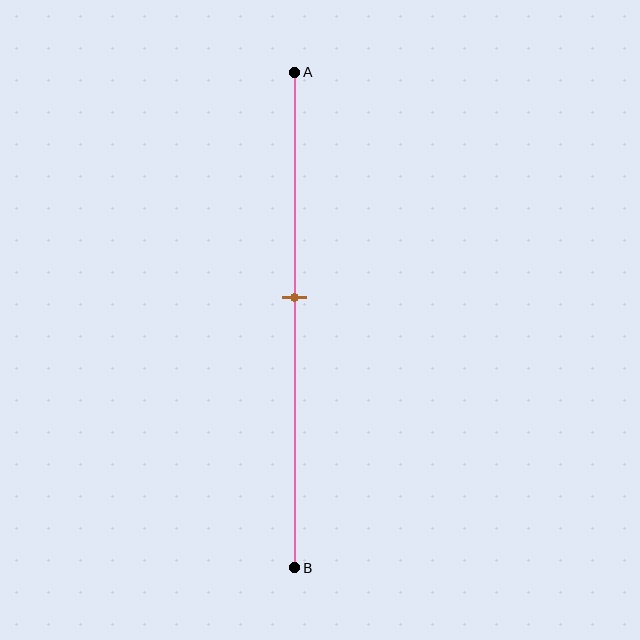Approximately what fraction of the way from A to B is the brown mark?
The brown mark is approximately 45% of the way from A to B.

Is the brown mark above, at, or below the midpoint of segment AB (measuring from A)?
The brown mark is above the midpoint of segment AB.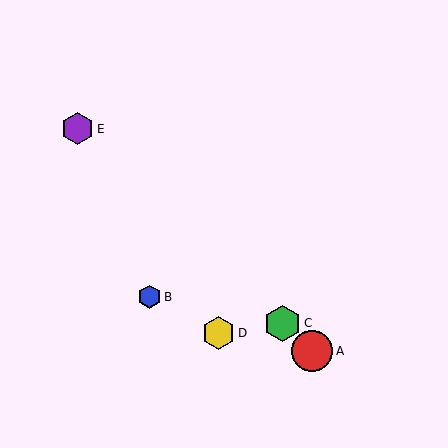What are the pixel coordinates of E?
Object E is at (78, 129).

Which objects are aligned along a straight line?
Objects A, C, E are aligned along a straight line.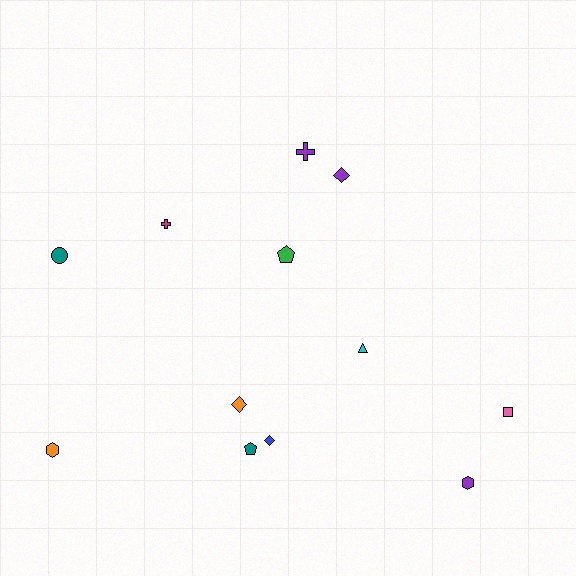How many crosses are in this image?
There are 2 crosses.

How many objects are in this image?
There are 12 objects.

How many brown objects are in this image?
There are no brown objects.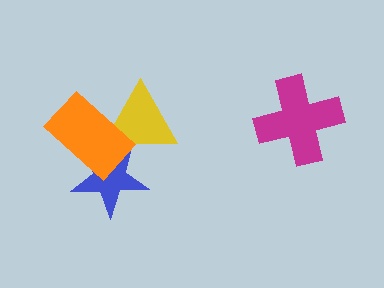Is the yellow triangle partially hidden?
Yes, it is partially covered by another shape.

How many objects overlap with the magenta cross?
0 objects overlap with the magenta cross.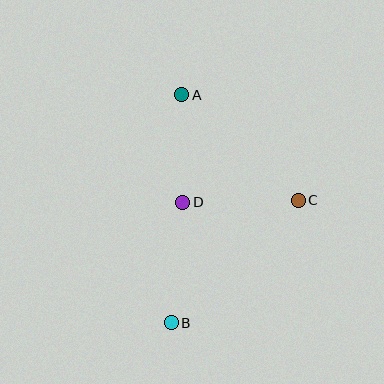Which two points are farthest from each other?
Points A and B are farthest from each other.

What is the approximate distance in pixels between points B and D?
The distance between B and D is approximately 121 pixels.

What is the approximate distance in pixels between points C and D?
The distance between C and D is approximately 116 pixels.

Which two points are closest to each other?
Points A and D are closest to each other.